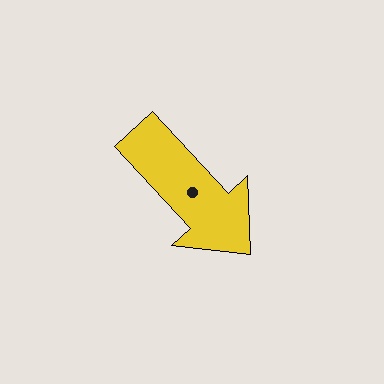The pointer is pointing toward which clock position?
Roughly 5 o'clock.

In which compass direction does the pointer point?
Southeast.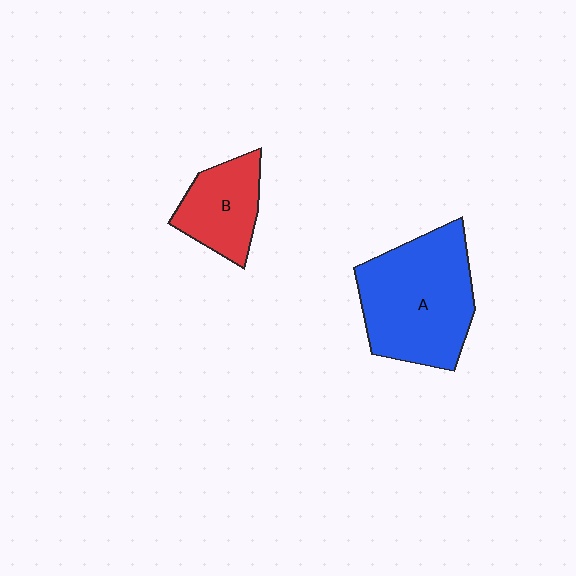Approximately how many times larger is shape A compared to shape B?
Approximately 2.0 times.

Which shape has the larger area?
Shape A (blue).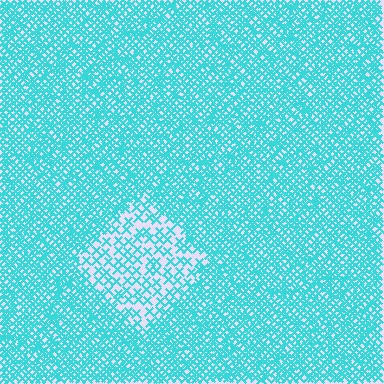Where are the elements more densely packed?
The elements are more densely packed outside the diamond boundary.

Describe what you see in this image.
The image contains small cyan elements arranged at two different densities. A diamond-shaped region is visible where the elements are less densely packed than the surrounding area.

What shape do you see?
I see a diamond.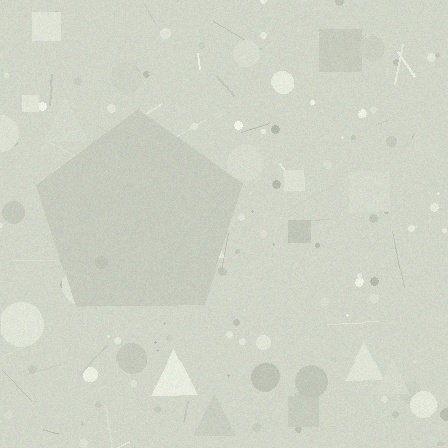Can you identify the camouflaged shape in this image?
The camouflaged shape is a pentagon.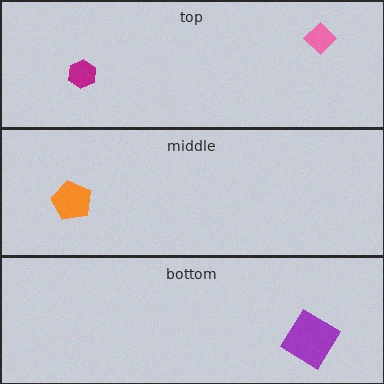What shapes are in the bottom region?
The purple diamond.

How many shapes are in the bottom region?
1.